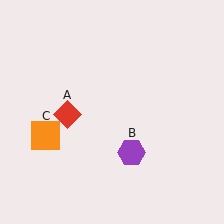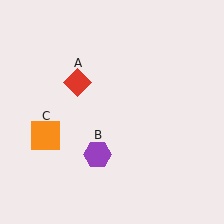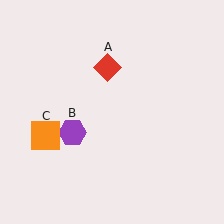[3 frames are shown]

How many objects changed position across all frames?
2 objects changed position: red diamond (object A), purple hexagon (object B).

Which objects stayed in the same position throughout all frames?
Orange square (object C) remained stationary.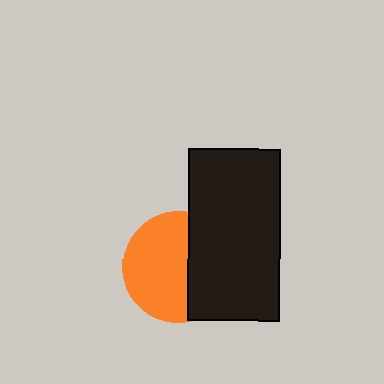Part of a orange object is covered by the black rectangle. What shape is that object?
It is a circle.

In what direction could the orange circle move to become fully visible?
The orange circle could move left. That would shift it out from behind the black rectangle entirely.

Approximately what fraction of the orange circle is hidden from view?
Roughly 40% of the orange circle is hidden behind the black rectangle.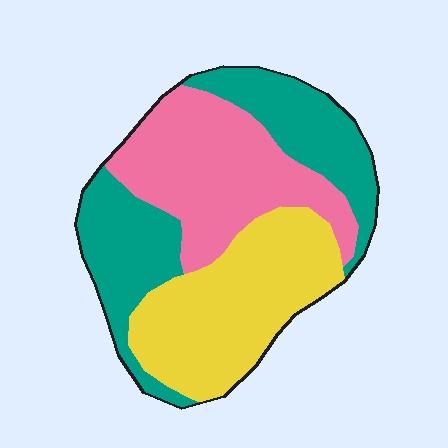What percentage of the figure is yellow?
Yellow takes up about one third (1/3) of the figure.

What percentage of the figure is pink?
Pink covers about 30% of the figure.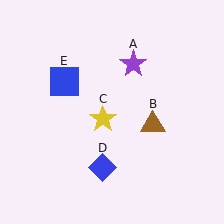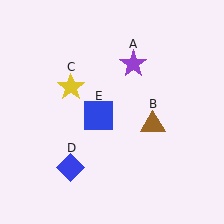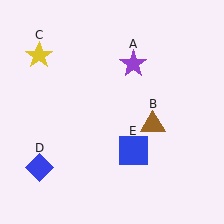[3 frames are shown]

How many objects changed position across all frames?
3 objects changed position: yellow star (object C), blue diamond (object D), blue square (object E).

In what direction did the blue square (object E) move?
The blue square (object E) moved down and to the right.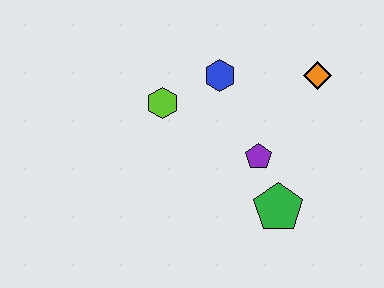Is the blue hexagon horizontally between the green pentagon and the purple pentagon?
No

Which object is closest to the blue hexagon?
The lime hexagon is closest to the blue hexagon.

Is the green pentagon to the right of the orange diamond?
No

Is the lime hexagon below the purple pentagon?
No